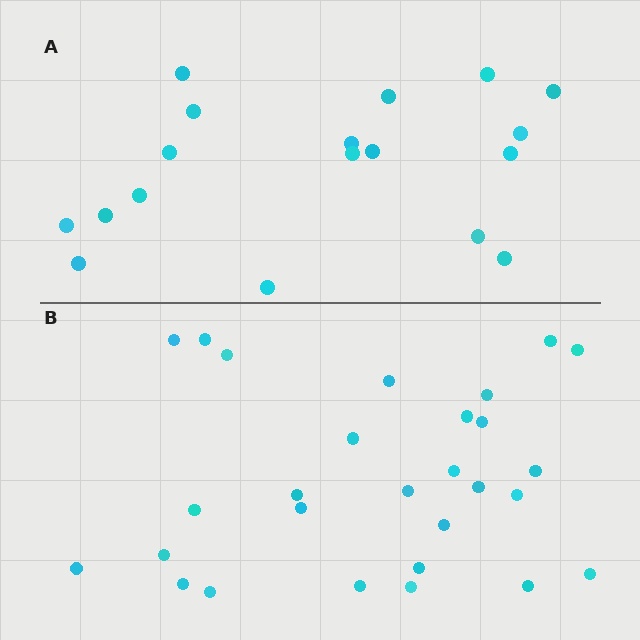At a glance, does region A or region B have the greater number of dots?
Region B (the bottom region) has more dots.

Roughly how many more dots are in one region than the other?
Region B has roughly 10 or so more dots than region A.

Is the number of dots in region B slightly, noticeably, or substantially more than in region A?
Region B has substantially more. The ratio is roughly 1.6 to 1.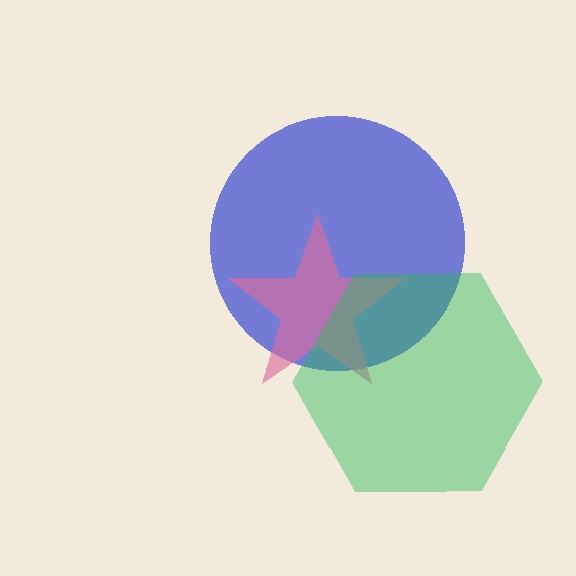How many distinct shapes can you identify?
There are 3 distinct shapes: a blue circle, a pink star, a green hexagon.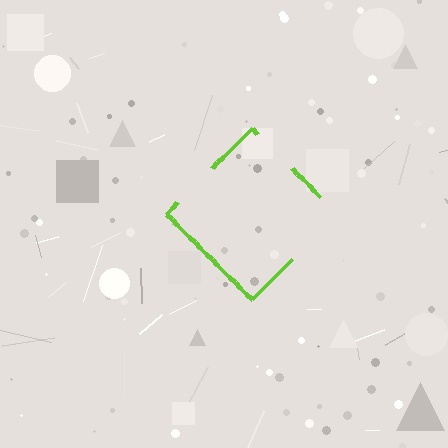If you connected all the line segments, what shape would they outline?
They would outline a diamond.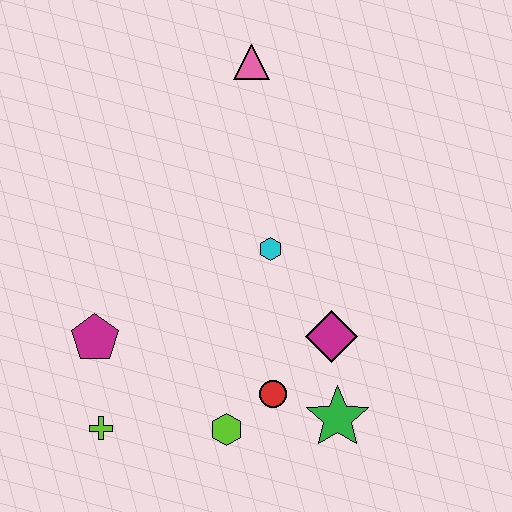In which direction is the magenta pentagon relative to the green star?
The magenta pentagon is to the left of the green star.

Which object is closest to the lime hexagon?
The red circle is closest to the lime hexagon.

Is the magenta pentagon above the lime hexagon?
Yes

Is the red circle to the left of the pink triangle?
No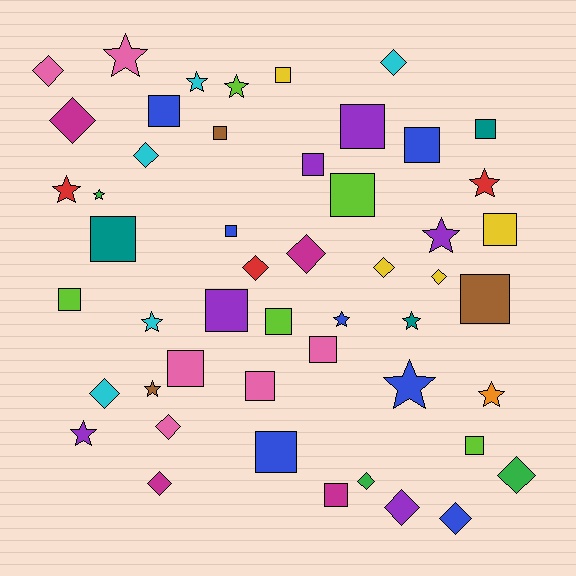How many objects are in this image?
There are 50 objects.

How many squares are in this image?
There are 21 squares.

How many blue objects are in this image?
There are 7 blue objects.